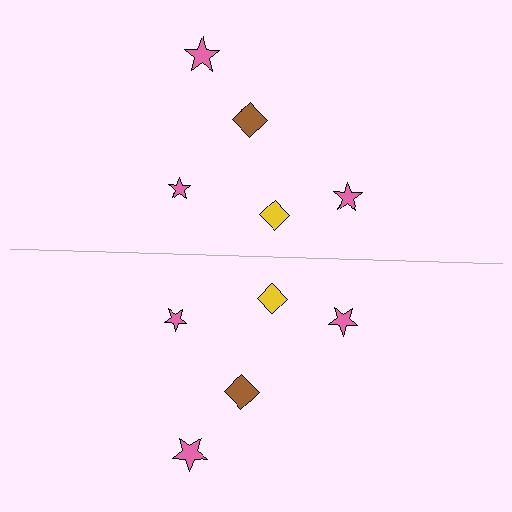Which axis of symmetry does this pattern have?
The pattern has a horizontal axis of symmetry running through the center of the image.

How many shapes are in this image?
There are 10 shapes in this image.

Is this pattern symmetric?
Yes, this pattern has bilateral (reflection) symmetry.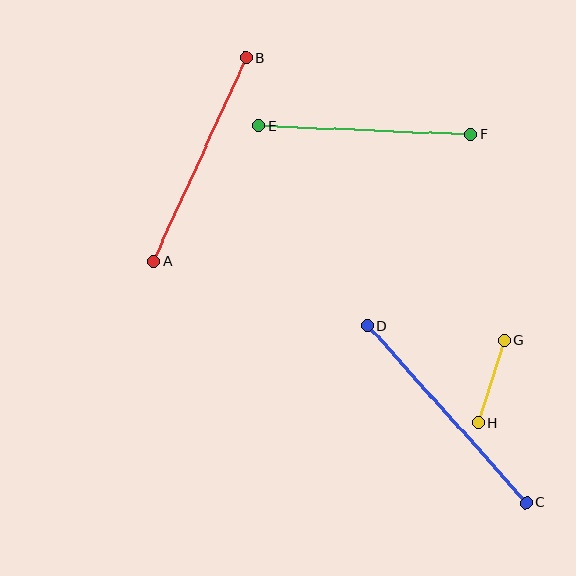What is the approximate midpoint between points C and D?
The midpoint is at approximately (447, 414) pixels.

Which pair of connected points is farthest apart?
Points C and D are farthest apart.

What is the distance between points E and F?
The distance is approximately 212 pixels.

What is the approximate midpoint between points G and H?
The midpoint is at approximately (491, 381) pixels.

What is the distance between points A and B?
The distance is approximately 224 pixels.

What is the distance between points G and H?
The distance is approximately 86 pixels.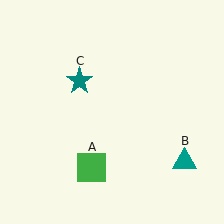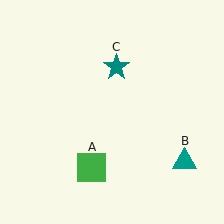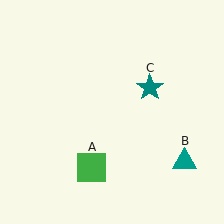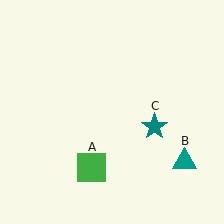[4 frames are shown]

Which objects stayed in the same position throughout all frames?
Green square (object A) and teal triangle (object B) remained stationary.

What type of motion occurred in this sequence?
The teal star (object C) rotated clockwise around the center of the scene.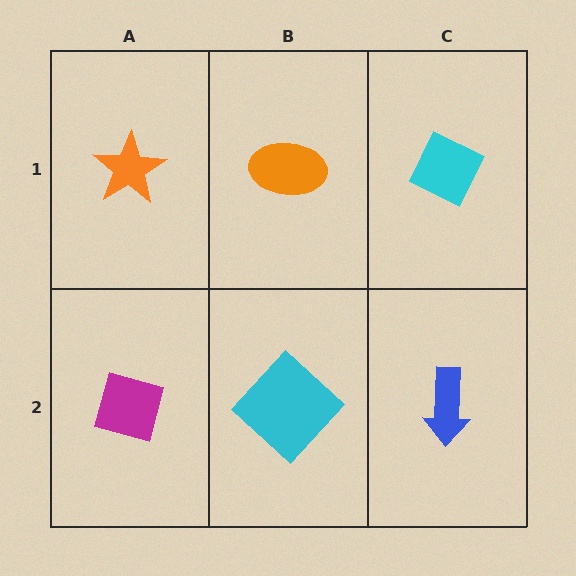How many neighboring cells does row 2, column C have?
2.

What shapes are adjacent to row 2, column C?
A cyan diamond (row 1, column C), a cyan diamond (row 2, column B).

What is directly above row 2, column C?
A cyan diamond.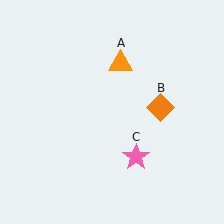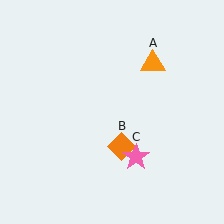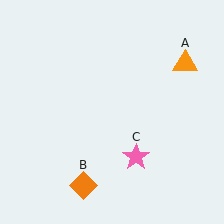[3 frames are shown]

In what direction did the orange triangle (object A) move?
The orange triangle (object A) moved right.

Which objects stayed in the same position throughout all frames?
Pink star (object C) remained stationary.